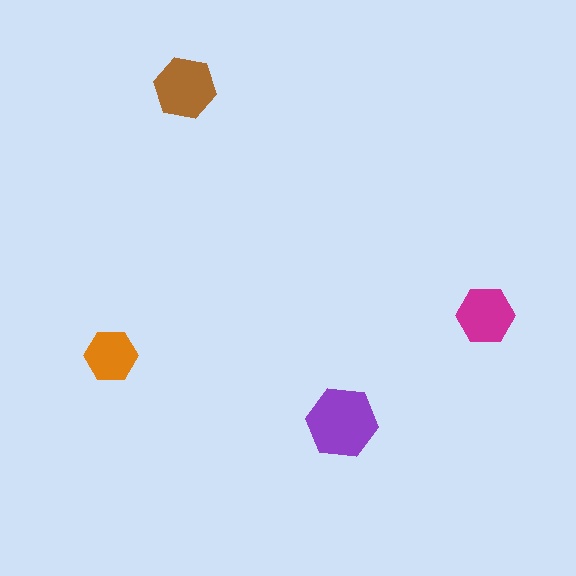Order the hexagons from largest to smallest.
the purple one, the brown one, the magenta one, the orange one.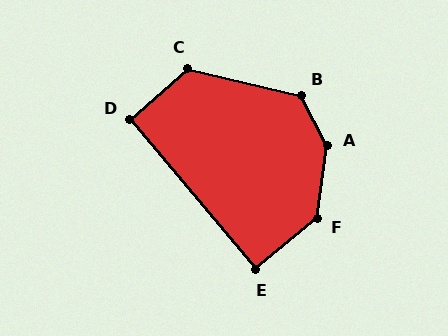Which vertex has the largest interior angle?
A, at approximately 144 degrees.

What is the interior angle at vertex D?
Approximately 92 degrees (approximately right).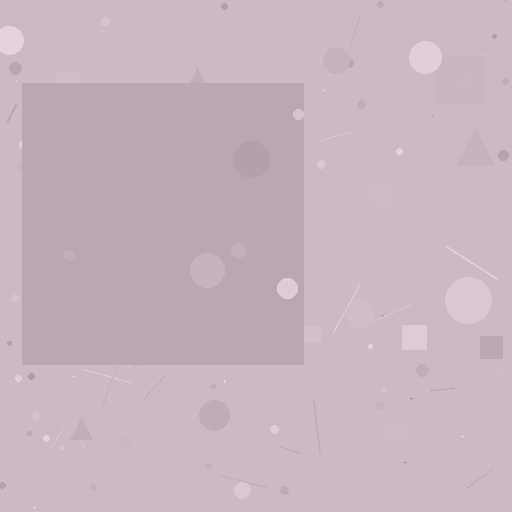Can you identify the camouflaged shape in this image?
The camouflaged shape is a square.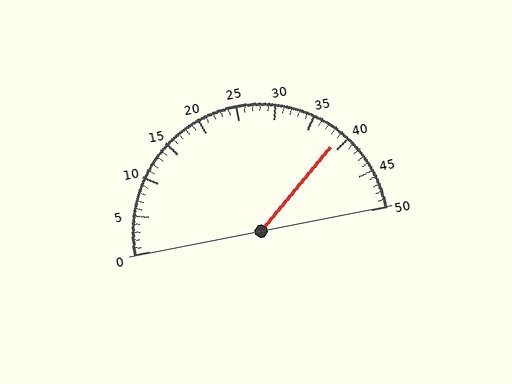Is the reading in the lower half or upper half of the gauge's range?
The reading is in the upper half of the range (0 to 50).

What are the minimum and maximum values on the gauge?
The gauge ranges from 0 to 50.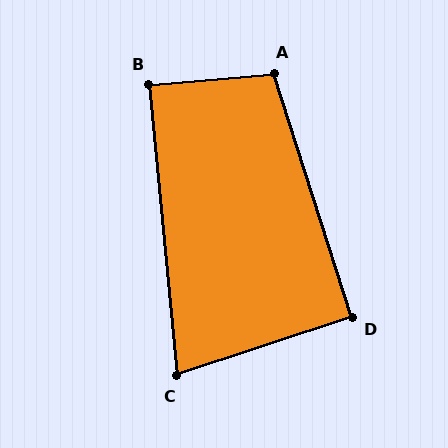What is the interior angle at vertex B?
Approximately 89 degrees (approximately right).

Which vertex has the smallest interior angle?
C, at approximately 77 degrees.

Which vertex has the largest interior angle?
A, at approximately 103 degrees.